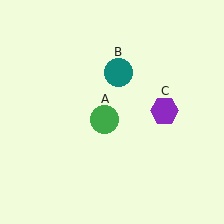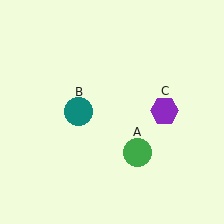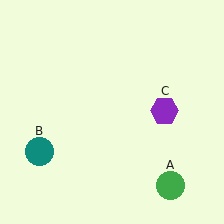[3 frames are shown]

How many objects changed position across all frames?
2 objects changed position: green circle (object A), teal circle (object B).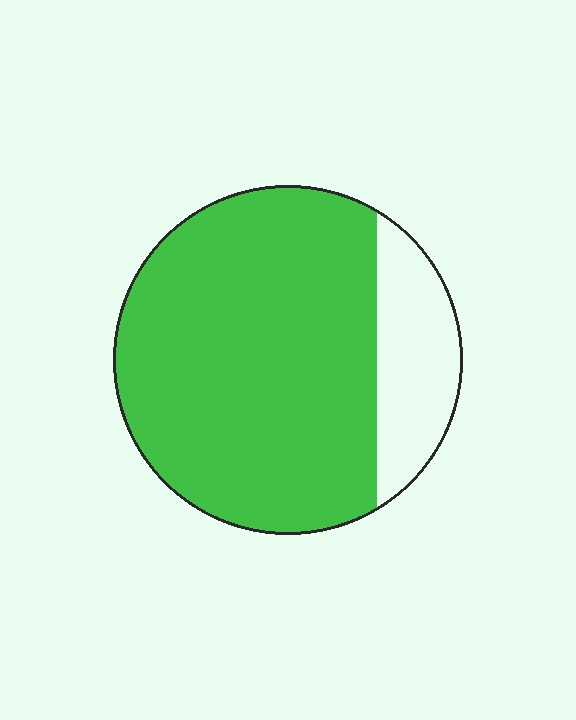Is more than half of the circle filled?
Yes.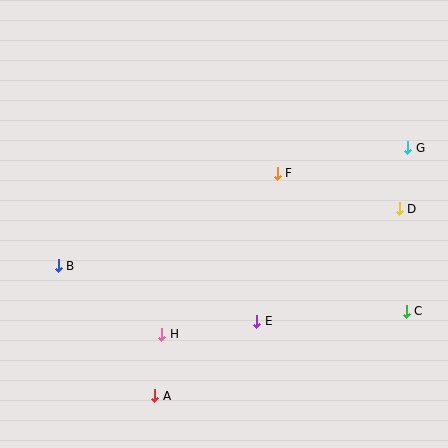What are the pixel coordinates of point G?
Point G is at (408, 148).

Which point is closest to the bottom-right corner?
Point C is closest to the bottom-right corner.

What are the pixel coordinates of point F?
Point F is at (277, 173).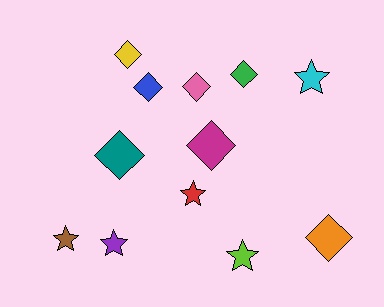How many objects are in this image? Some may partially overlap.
There are 12 objects.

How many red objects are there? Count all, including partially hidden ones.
There is 1 red object.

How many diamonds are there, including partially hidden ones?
There are 7 diamonds.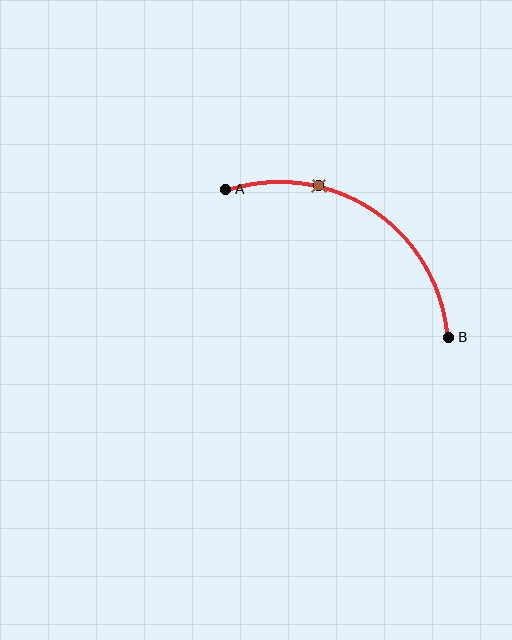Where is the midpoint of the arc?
The arc midpoint is the point on the curve farthest from the straight line joining A and B. It sits above that line.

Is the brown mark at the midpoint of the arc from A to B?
No. The brown mark lies on the arc but is closer to endpoint A. The arc midpoint would be at the point on the curve equidistant along the arc from both A and B.